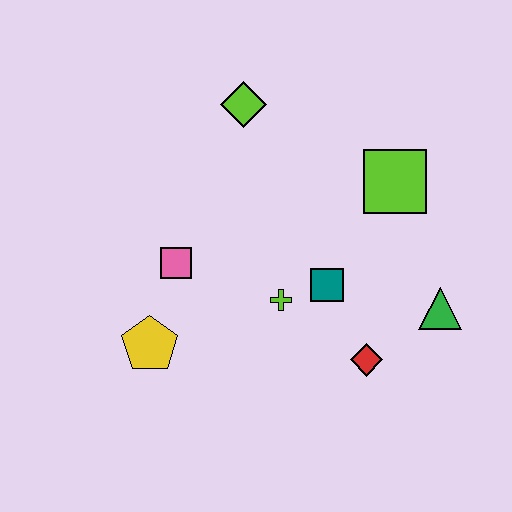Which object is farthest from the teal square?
The lime diamond is farthest from the teal square.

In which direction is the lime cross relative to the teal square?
The lime cross is to the left of the teal square.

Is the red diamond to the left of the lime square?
Yes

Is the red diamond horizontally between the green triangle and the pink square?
Yes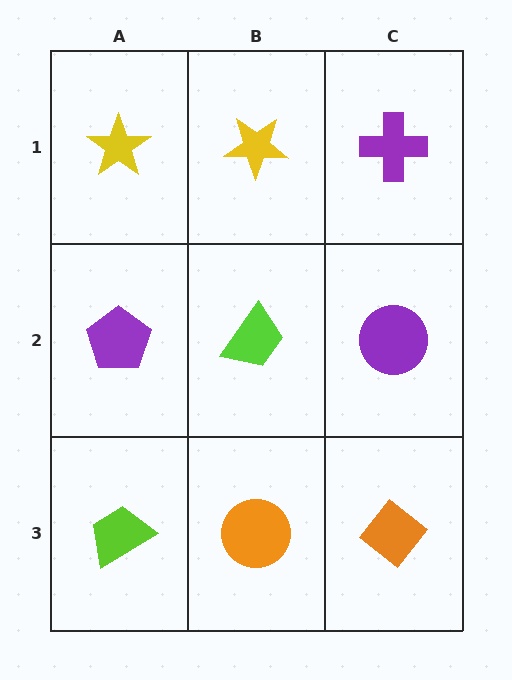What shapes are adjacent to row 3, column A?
A purple pentagon (row 2, column A), an orange circle (row 3, column B).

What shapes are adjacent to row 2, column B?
A yellow star (row 1, column B), an orange circle (row 3, column B), a purple pentagon (row 2, column A), a purple circle (row 2, column C).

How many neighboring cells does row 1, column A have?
2.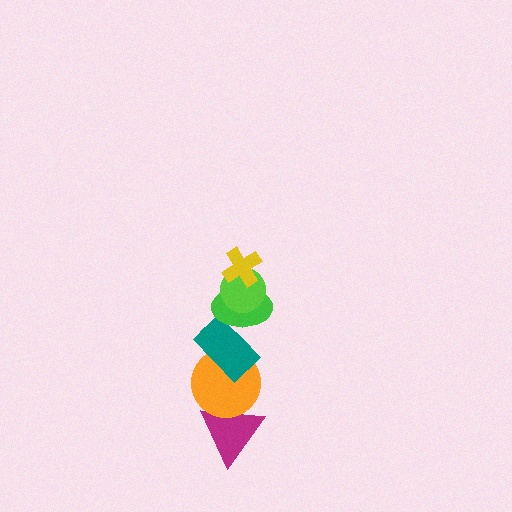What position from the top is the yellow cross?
The yellow cross is 1st from the top.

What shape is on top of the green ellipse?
The lime circle is on top of the green ellipse.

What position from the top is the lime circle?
The lime circle is 2nd from the top.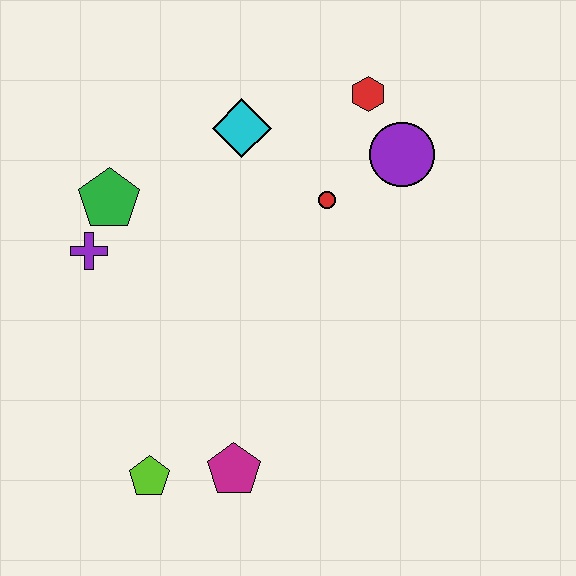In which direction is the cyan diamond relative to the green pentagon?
The cyan diamond is to the right of the green pentagon.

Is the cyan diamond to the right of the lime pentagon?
Yes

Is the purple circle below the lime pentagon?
No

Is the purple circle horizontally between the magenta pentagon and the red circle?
No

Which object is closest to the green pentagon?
The purple cross is closest to the green pentagon.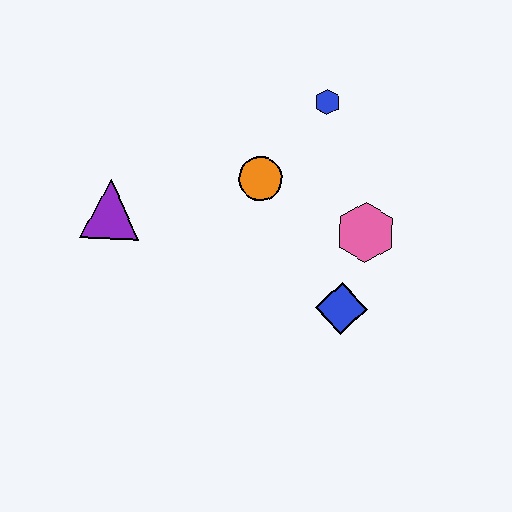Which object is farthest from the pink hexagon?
The purple triangle is farthest from the pink hexagon.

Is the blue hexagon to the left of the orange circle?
No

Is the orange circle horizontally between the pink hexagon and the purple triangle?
Yes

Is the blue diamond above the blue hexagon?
No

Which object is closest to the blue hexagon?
The orange circle is closest to the blue hexagon.